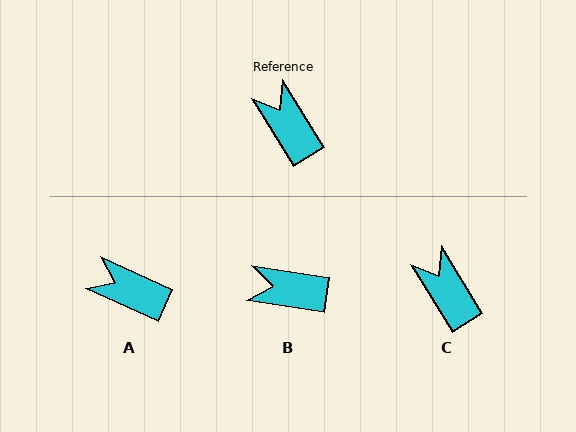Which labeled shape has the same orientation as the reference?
C.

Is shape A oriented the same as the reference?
No, it is off by about 34 degrees.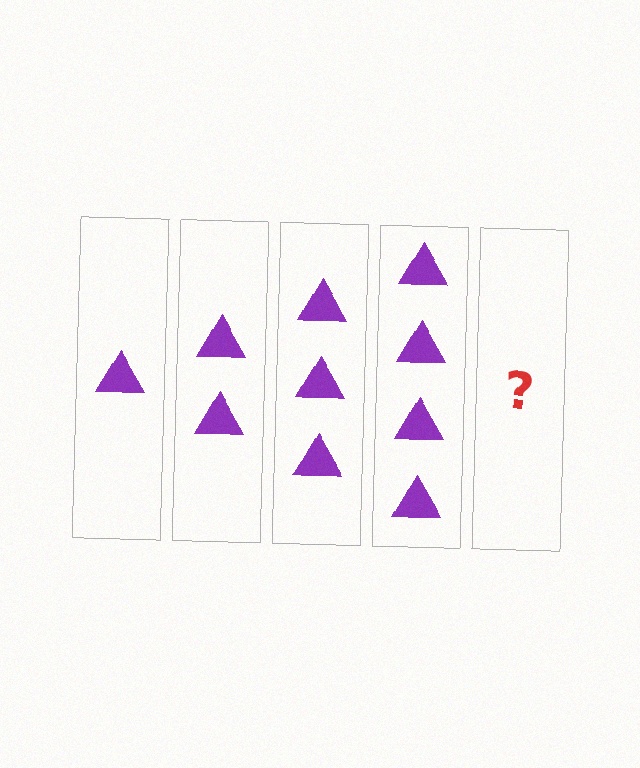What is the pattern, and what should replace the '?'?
The pattern is that each step adds one more triangle. The '?' should be 5 triangles.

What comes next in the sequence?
The next element should be 5 triangles.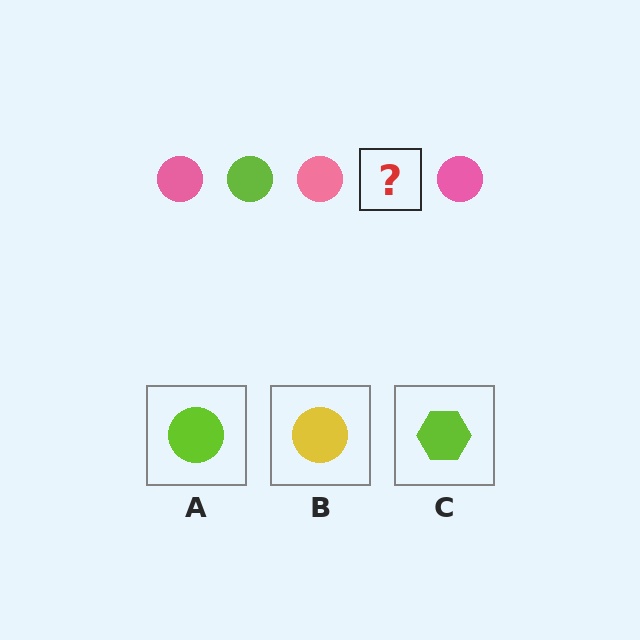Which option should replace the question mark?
Option A.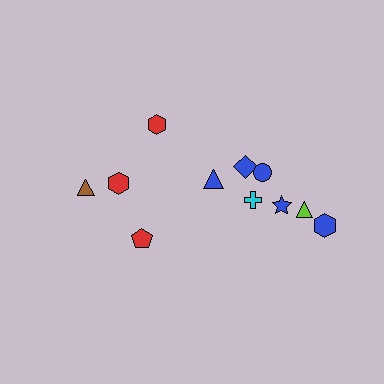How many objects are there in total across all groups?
There are 11 objects.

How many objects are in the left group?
There are 4 objects.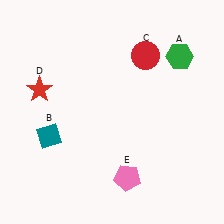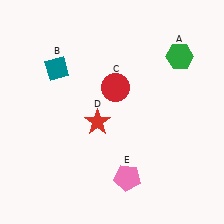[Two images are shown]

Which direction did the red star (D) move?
The red star (D) moved right.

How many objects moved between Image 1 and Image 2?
3 objects moved between the two images.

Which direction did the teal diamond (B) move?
The teal diamond (B) moved up.